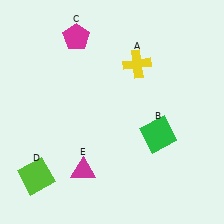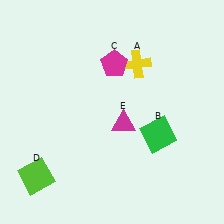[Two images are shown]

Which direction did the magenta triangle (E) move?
The magenta triangle (E) moved up.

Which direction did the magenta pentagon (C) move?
The magenta pentagon (C) moved right.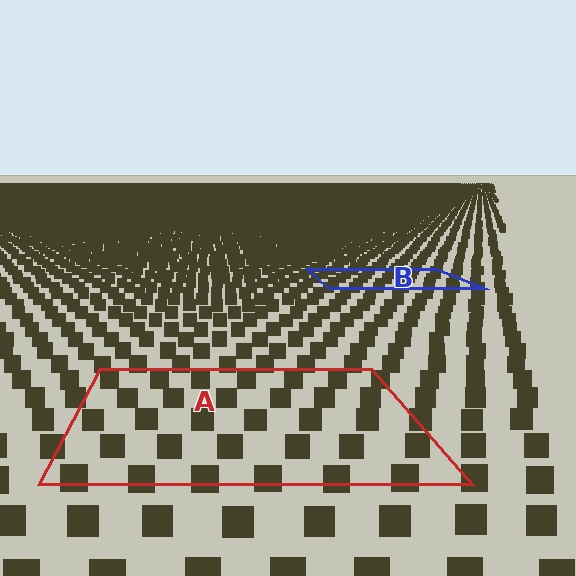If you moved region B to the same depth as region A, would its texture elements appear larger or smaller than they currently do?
They would appear larger. At a closer depth, the same texture elements are projected at a bigger on-screen size.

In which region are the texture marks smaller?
The texture marks are smaller in region B, because it is farther away.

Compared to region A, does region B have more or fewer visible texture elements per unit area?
Region B has more texture elements per unit area — they are packed more densely because it is farther away.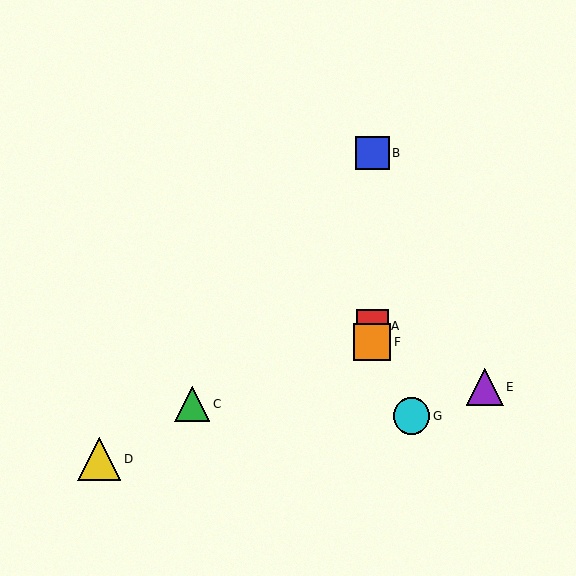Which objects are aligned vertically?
Objects A, B, F are aligned vertically.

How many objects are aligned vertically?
3 objects (A, B, F) are aligned vertically.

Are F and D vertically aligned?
No, F is at x≈372 and D is at x≈99.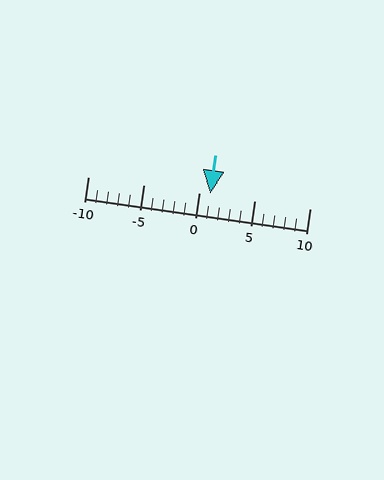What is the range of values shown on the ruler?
The ruler shows values from -10 to 10.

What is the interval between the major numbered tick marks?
The major tick marks are spaced 5 units apart.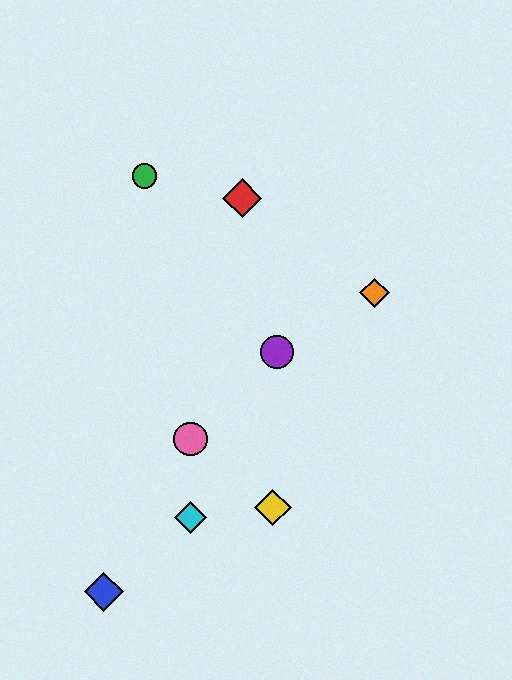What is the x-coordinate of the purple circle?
The purple circle is at x≈277.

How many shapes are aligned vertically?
2 shapes (the cyan diamond, the pink circle) are aligned vertically.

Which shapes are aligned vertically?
The cyan diamond, the pink circle are aligned vertically.